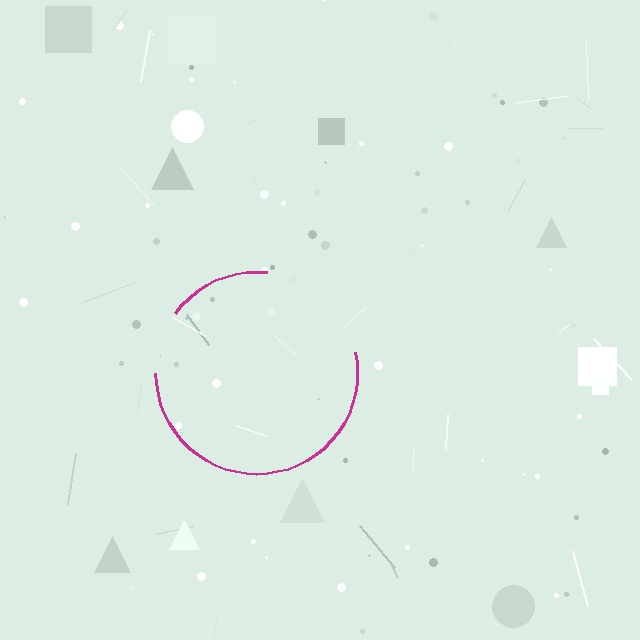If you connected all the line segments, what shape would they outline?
They would outline a circle.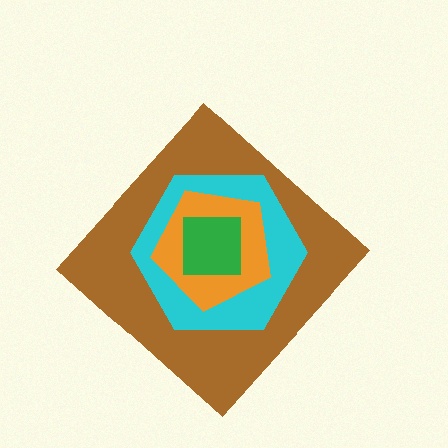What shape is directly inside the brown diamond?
The cyan hexagon.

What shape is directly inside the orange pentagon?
The green square.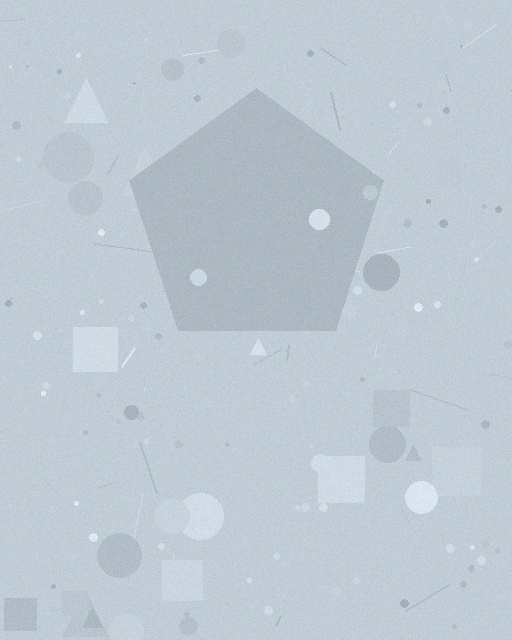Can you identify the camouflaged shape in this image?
The camouflaged shape is a pentagon.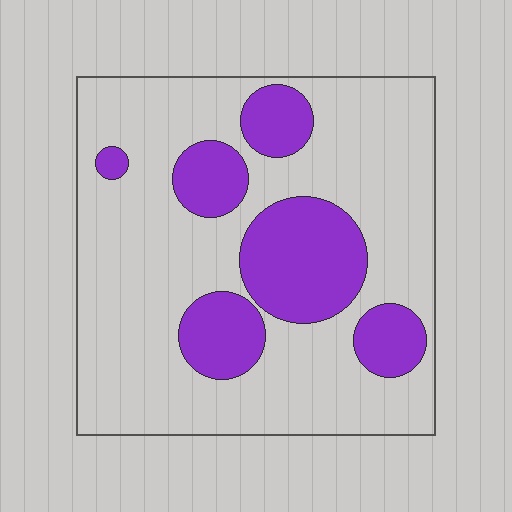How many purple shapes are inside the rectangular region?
6.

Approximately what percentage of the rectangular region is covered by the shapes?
Approximately 25%.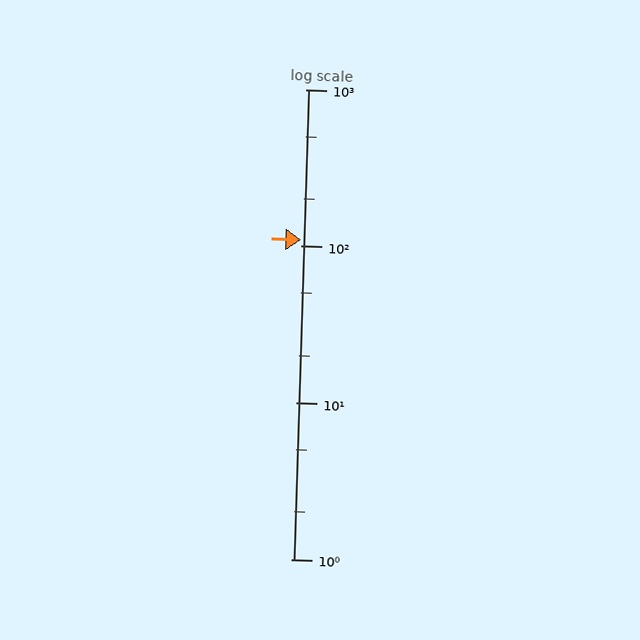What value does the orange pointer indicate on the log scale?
The pointer indicates approximately 110.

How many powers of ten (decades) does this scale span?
The scale spans 3 decades, from 1 to 1000.